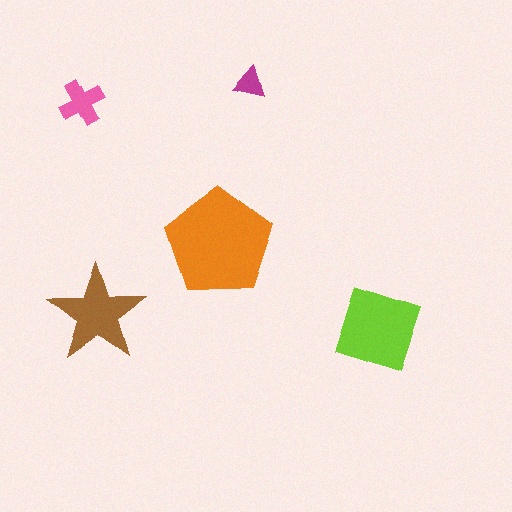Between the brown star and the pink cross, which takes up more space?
The brown star.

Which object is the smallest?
The magenta triangle.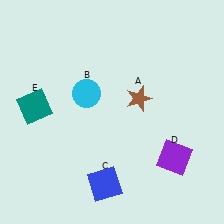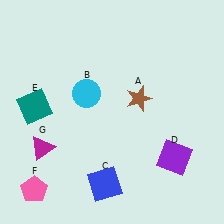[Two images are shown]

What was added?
A pink pentagon (F), a magenta triangle (G) were added in Image 2.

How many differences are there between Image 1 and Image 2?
There are 2 differences between the two images.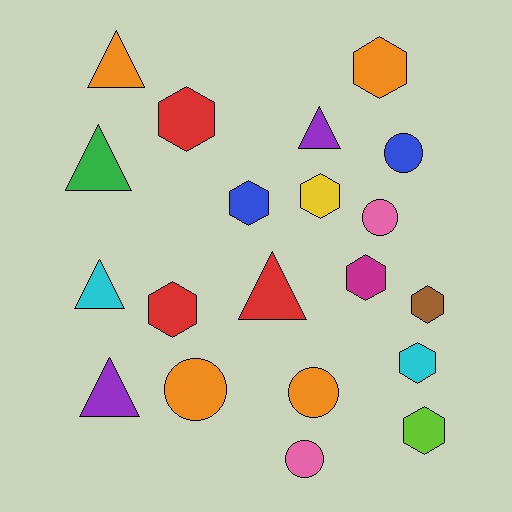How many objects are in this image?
There are 20 objects.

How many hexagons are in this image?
There are 9 hexagons.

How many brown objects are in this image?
There is 1 brown object.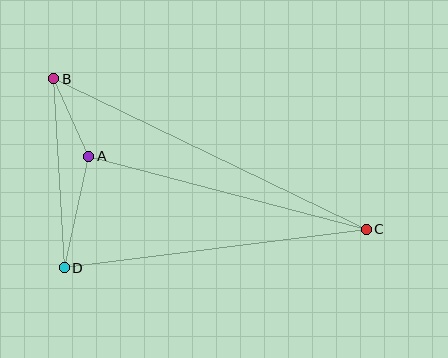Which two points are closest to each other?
Points A and B are closest to each other.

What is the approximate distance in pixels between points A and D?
The distance between A and D is approximately 114 pixels.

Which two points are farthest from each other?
Points B and C are farthest from each other.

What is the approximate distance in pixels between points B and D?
The distance between B and D is approximately 189 pixels.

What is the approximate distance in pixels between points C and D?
The distance between C and D is approximately 304 pixels.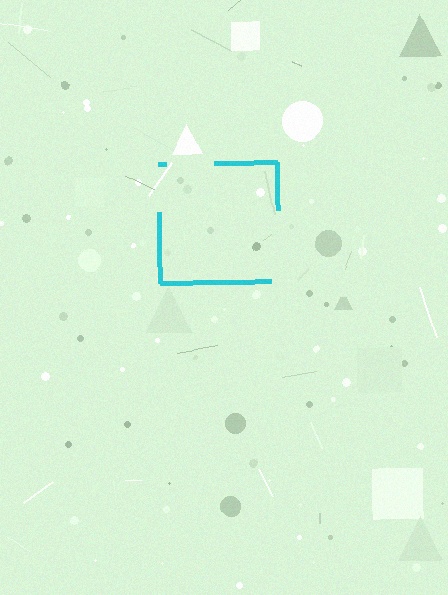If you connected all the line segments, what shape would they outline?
They would outline a square.